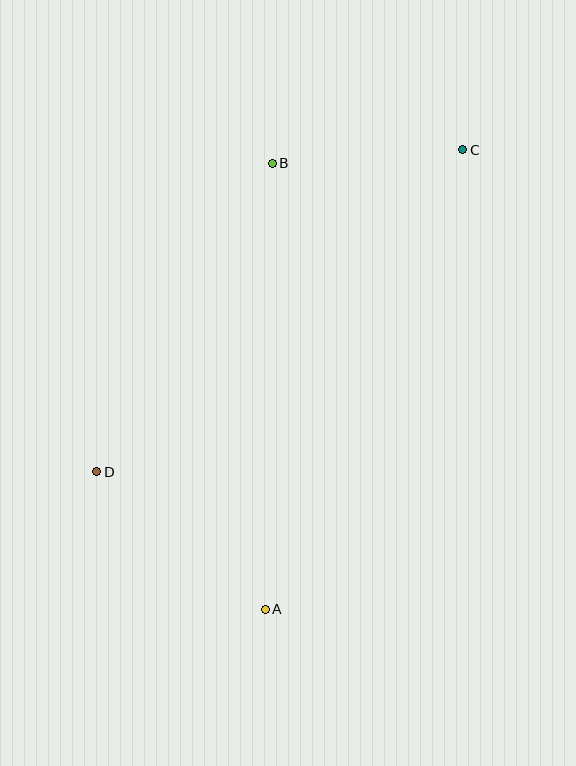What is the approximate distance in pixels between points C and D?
The distance between C and D is approximately 487 pixels.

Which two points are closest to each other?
Points B and C are closest to each other.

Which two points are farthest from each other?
Points A and C are farthest from each other.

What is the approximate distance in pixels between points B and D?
The distance between B and D is approximately 355 pixels.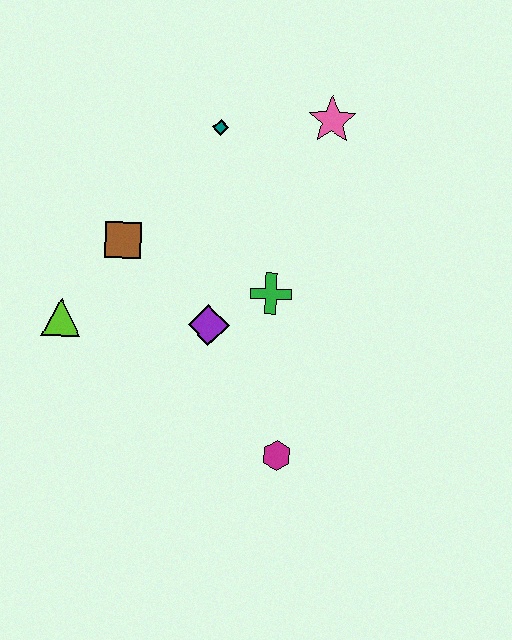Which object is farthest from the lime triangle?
The pink star is farthest from the lime triangle.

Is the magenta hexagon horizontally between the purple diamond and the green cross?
No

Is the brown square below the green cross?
No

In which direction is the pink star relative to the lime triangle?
The pink star is to the right of the lime triangle.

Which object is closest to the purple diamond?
The green cross is closest to the purple diamond.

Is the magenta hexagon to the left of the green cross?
No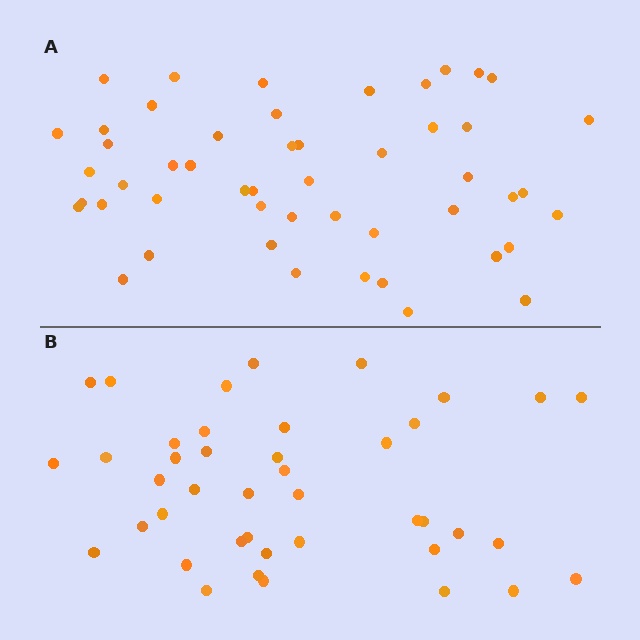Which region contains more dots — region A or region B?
Region A (the top region) has more dots.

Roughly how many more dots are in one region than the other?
Region A has roughly 8 or so more dots than region B.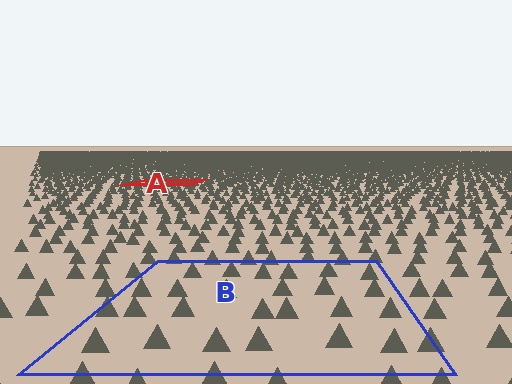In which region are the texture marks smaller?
The texture marks are smaller in region A, because it is farther away.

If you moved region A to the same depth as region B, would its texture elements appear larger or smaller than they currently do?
They would appear larger. At a closer depth, the same texture elements are projected at a bigger on-screen size.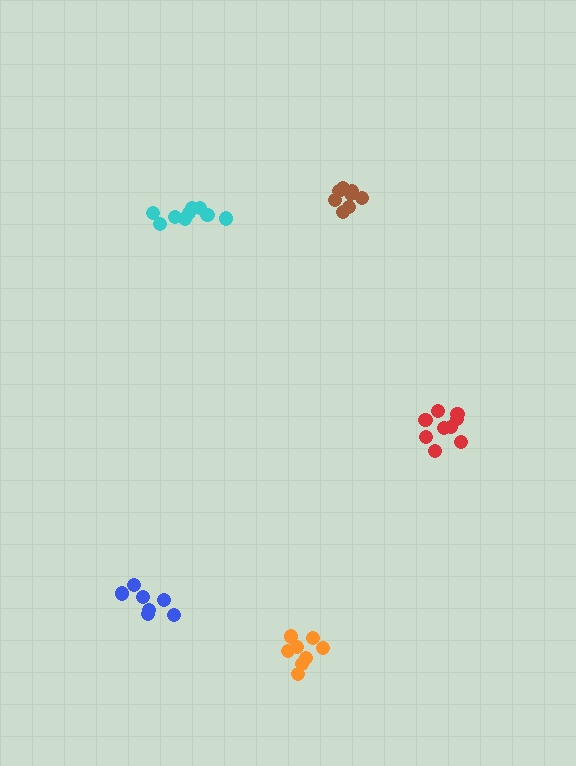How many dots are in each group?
Group 1: 9 dots, Group 2: 7 dots, Group 3: 8 dots, Group 4: 9 dots, Group 5: 8 dots (41 total).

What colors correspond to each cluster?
The clusters are colored: red, blue, brown, cyan, orange.